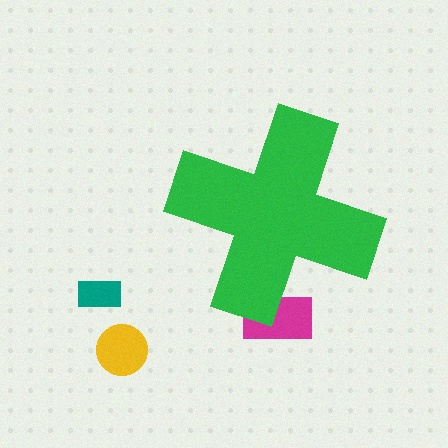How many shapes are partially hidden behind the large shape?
1 shape is partially hidden.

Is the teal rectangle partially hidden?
No, the teal rectangle is fully visible.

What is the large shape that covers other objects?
A green cross.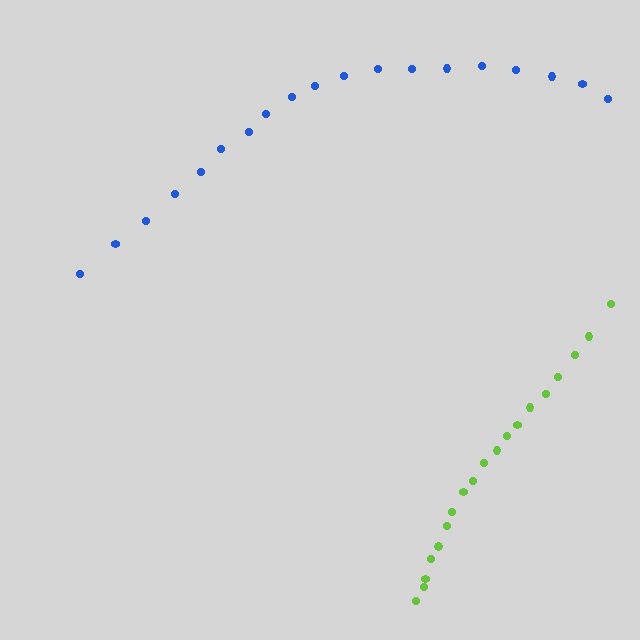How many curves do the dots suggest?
There are 2 distinct paths.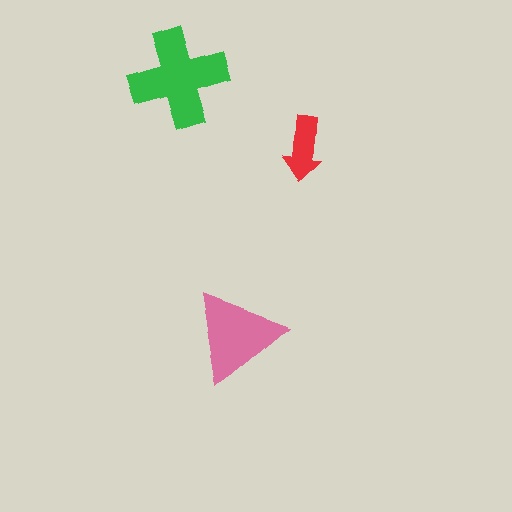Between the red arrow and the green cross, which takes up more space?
The green cross.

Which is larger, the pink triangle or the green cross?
The green cross.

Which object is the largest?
The green cross.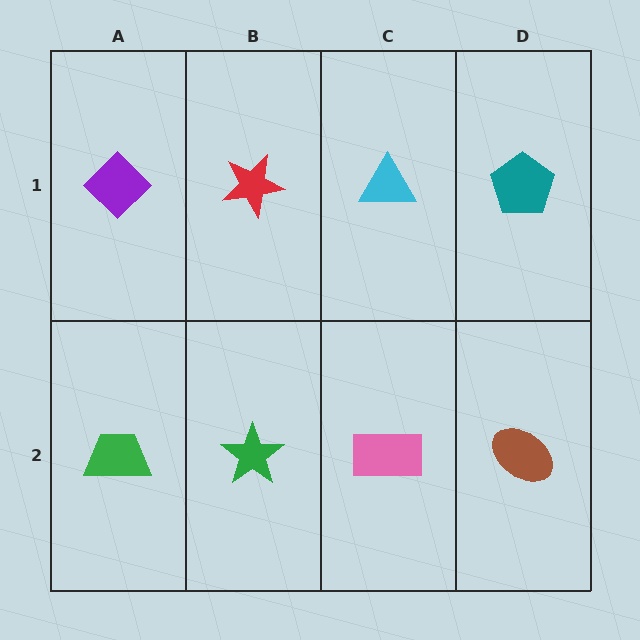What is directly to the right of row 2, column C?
A brown ellipse.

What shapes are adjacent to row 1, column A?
A green trapezoid (row 2, column A), a red star (row 1, column B).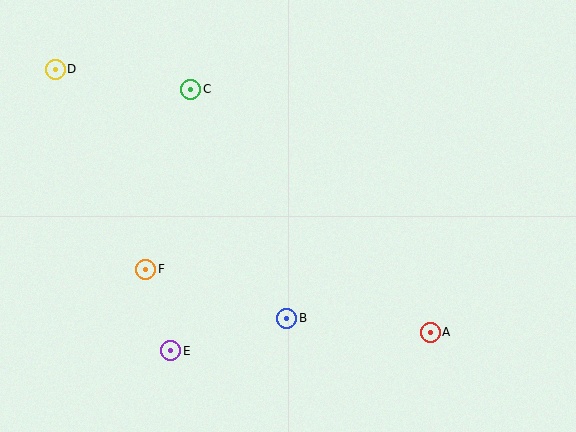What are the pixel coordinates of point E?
Point E is at (171, 351).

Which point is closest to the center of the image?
Point B at (287, 318) is closest to the center.